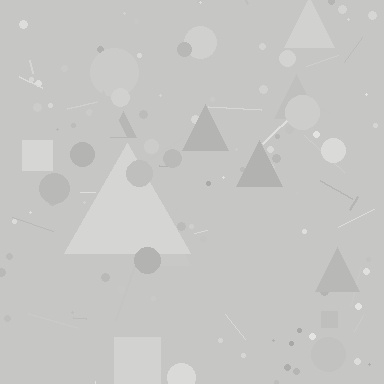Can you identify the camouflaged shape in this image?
The camouflaged shape is a triangle.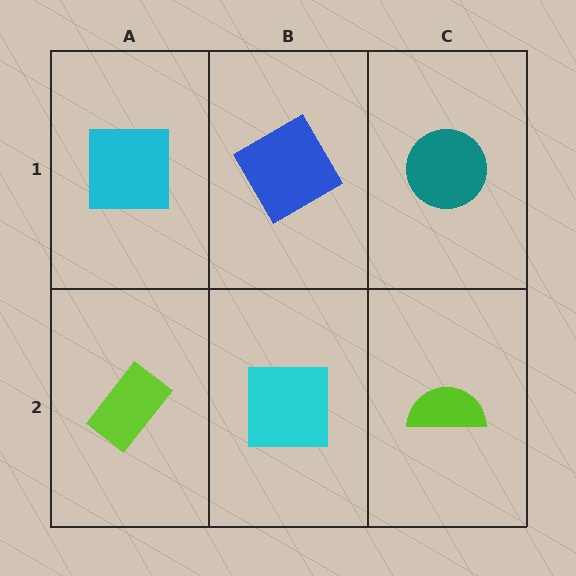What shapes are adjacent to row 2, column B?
A blue diamond (row 1, column B), a lime rectangle (row 2, column A), a lime semicircle (row 2, column C).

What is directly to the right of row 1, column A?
A blue diamond.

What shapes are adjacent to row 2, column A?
A cyan square (row 1, column A), a cyan square (row 2, column B).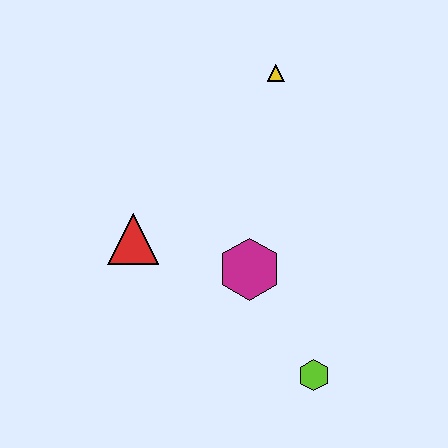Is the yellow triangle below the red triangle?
No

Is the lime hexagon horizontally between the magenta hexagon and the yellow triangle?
No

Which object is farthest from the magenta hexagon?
The yellow triangle is farthest from the magenta hexagon.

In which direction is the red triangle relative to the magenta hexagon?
The red triangle is to the left of the magenta hexagon.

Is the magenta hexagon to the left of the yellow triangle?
Yes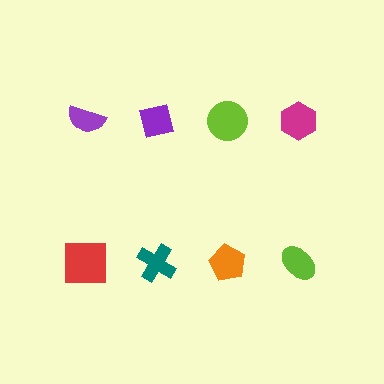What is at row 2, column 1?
A red square.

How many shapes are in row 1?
4 shapes.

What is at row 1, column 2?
A purple square.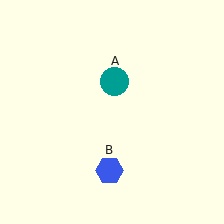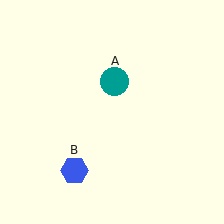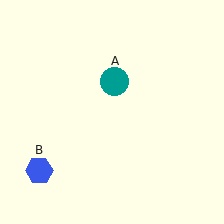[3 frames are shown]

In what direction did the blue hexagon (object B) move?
The blue hexagon (object B) moved left.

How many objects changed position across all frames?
1 object changed position: blue hexagon (object B).